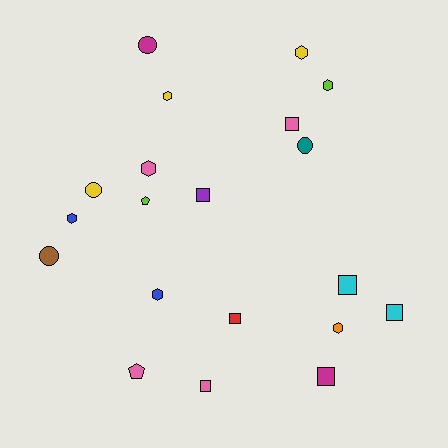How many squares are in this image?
There are 7 squares.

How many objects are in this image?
There are 20 objects.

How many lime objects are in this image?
There are 2 lime objects.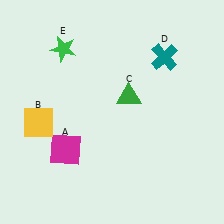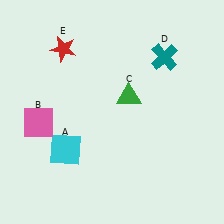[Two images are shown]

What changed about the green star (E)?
In Image 1, E is green. In Image 2, it changed to red.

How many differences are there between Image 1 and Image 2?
There are 3 differences between the two images.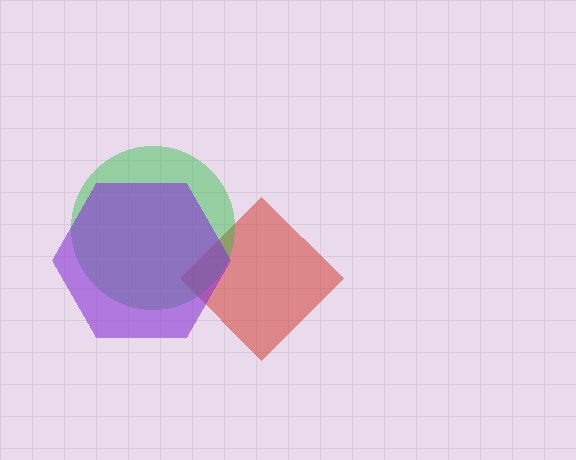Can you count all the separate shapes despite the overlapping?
Yes, there are 3 separate shapes.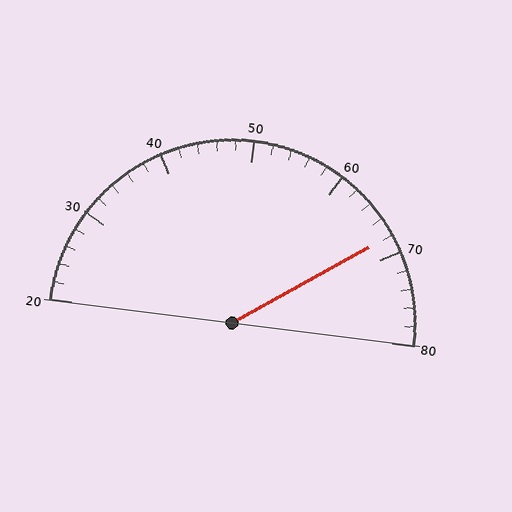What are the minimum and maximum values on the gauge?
The gauge ranges from 20 to 80.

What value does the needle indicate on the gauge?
The needle indicates approximately 68.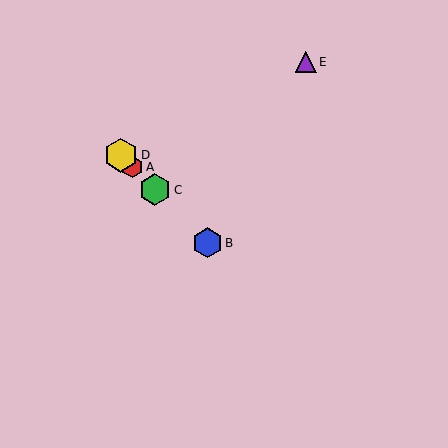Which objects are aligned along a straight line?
Objects A, B, C, D are aligned along a straight line.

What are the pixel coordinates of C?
Object C is at (155, 190).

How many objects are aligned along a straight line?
4 objects (A, B, C, D) are aligned along a straight line.